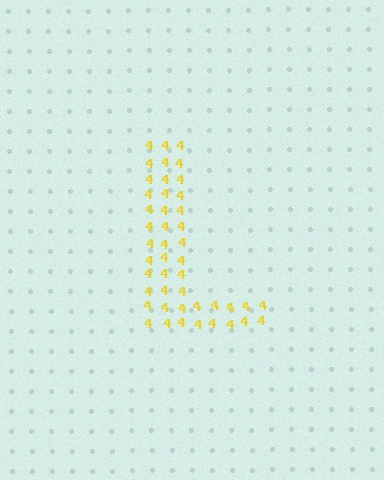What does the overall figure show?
The overall figure shows the letter L.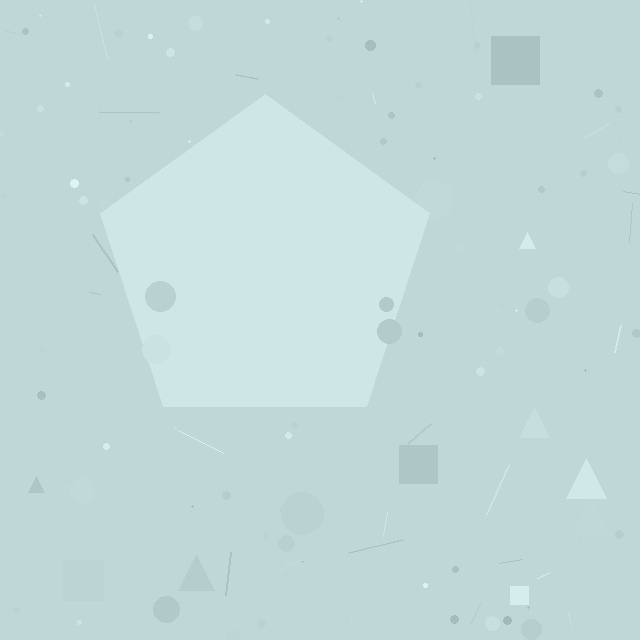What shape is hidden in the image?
A pentagon is hidden in the image.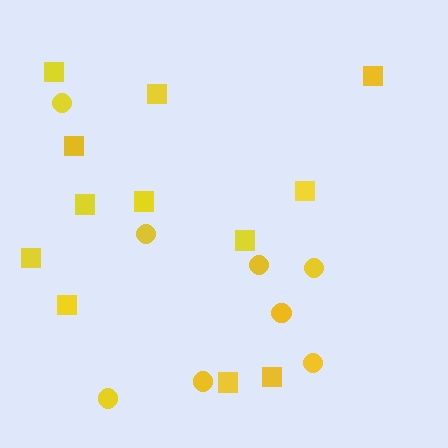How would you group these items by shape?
There are 2 groups: one group of squares (12) and one group of circles (8).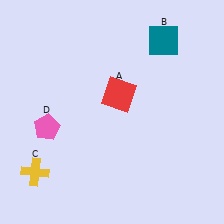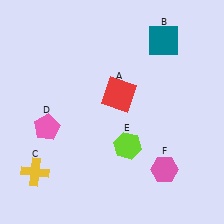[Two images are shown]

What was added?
A lime hexagon (E), a pink hexagon (F) were added in Image 2.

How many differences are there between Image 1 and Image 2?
There are 2 differences between the two images.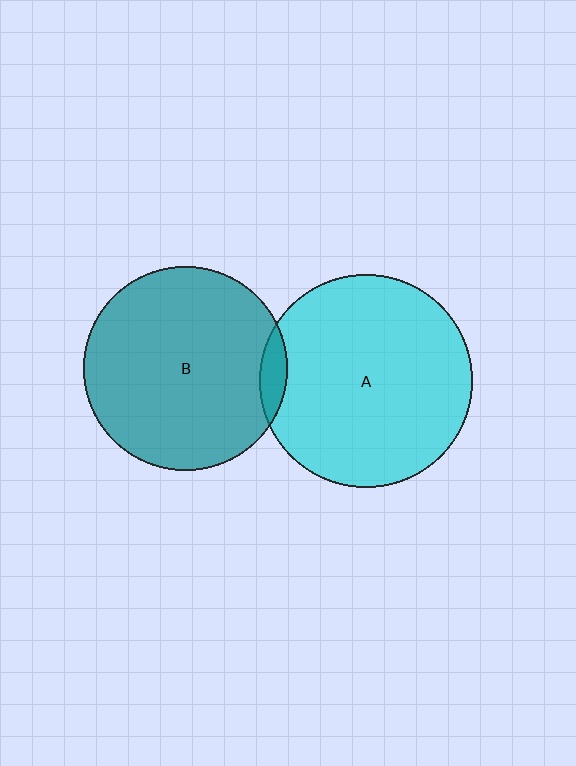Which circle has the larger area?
Circle A (cyan).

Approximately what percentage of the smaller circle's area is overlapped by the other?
Approximately 5%.